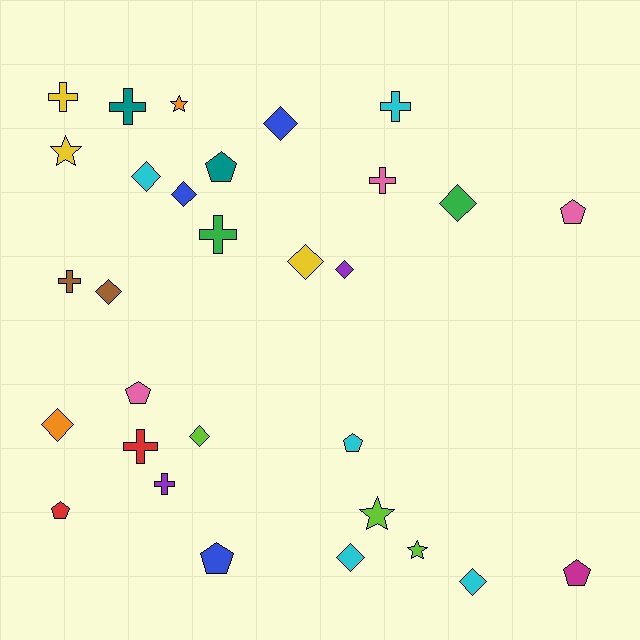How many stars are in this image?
There are 4 stars.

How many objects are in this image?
There are 30 objects.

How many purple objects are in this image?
There are 2 purple objects.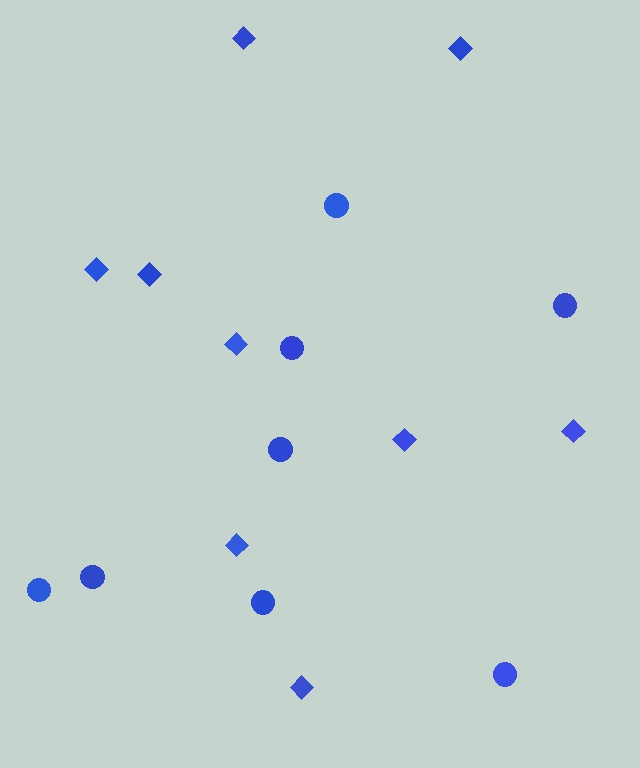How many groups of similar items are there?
There are 2 groups: one group of diamonds (9) and one group of circles (8).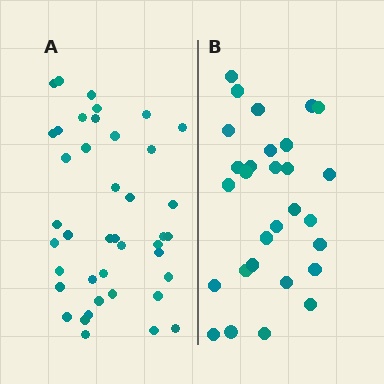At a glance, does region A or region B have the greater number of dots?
Region A (the left region) has more dots.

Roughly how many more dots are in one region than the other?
Region A has roughly 12 or so more dots than region B.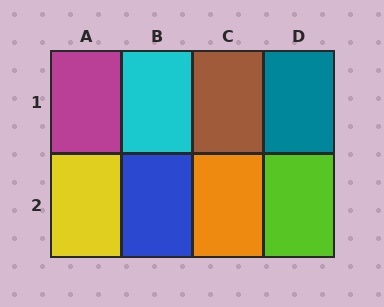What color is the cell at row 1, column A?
Magenta.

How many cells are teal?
1 cell is teal.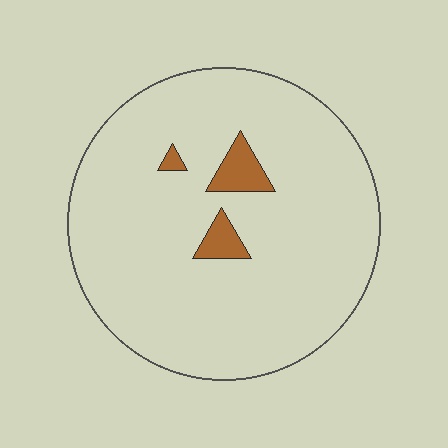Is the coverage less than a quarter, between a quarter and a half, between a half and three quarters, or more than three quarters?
Less than a quarter.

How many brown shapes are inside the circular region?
3.